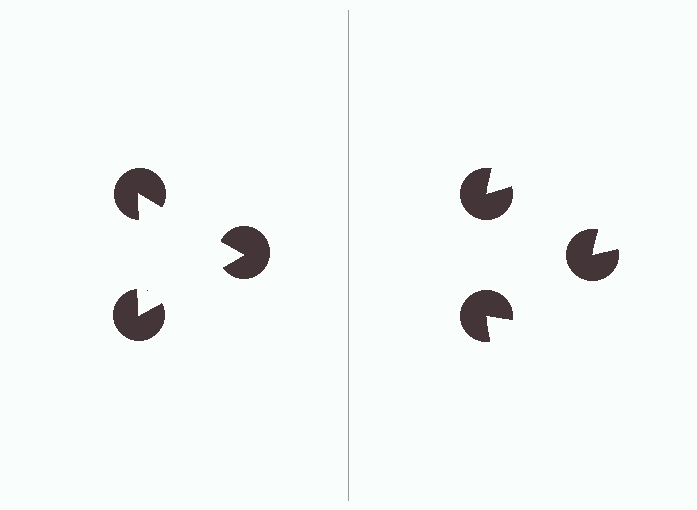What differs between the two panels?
The pac-man discs are positioned identically on both sides; only the wedge orientations differ. On the left they align to a triangle; on the right they are misaligned.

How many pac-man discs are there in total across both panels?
6 — 3 on each side.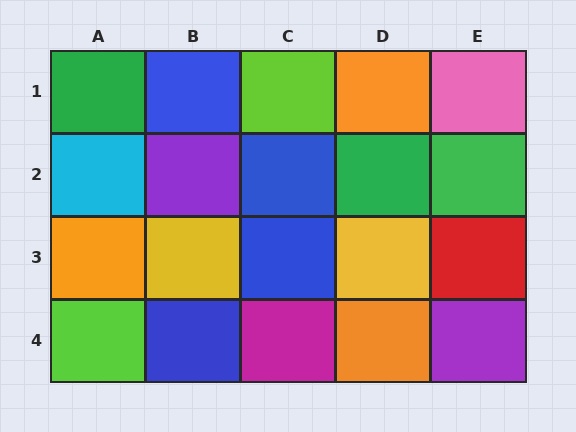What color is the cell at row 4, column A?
Lime.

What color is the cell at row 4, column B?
Blue.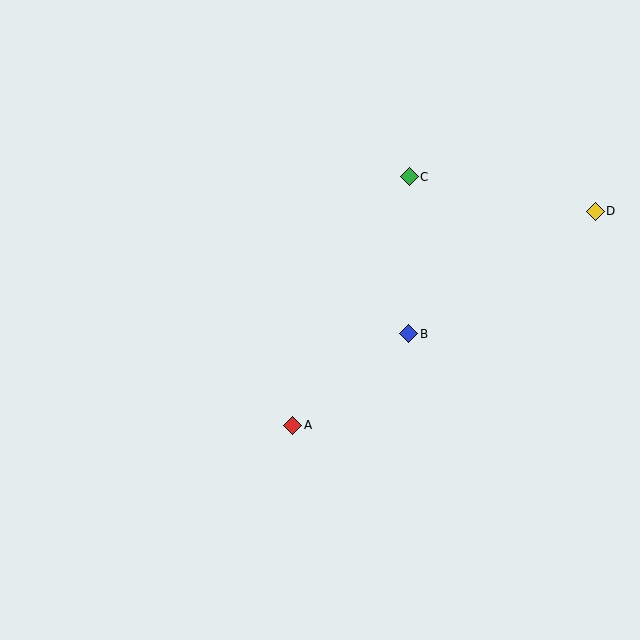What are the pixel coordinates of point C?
Point C is at (409, 177).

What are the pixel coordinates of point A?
Point A is at (293, 425).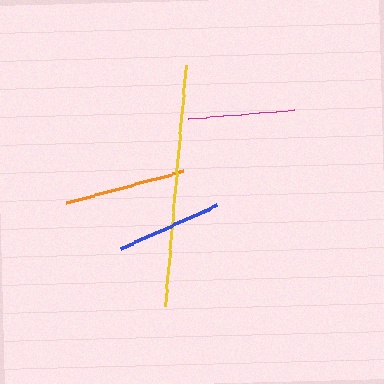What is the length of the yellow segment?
The yellow segment is approximately 241 pixels long.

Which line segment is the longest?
The yellow line is the longest at approximately 241 pixels.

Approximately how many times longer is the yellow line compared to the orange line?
The yellow line is approximately 2.0 times the length of the orange line.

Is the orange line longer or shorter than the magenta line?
The orange line is longer than the magenta line.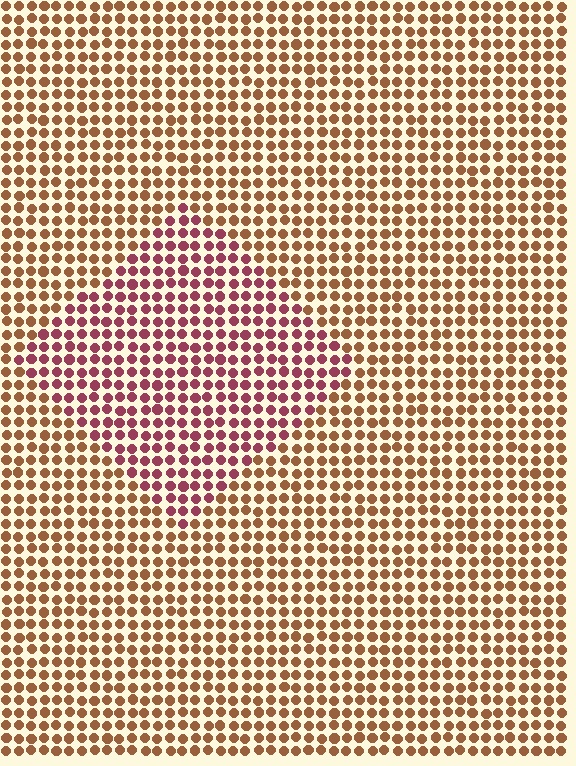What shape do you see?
I see a diamond.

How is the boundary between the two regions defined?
The boundary is defined purely by a slight shift in hue (about 41 degrees). Spacing, size, and orientation are identical on both sides.